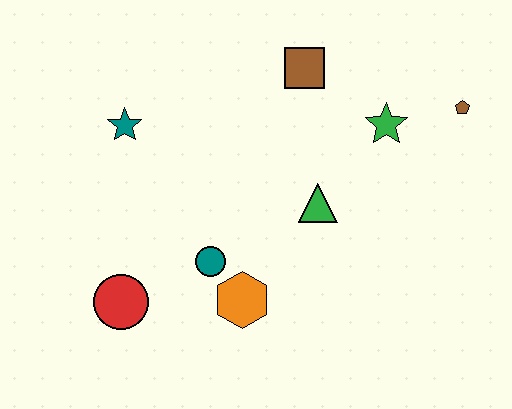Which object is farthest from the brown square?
The red circle is farthest from the brown square.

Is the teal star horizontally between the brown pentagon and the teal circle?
No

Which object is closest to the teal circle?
The orange hexagon is closest to the teal circle.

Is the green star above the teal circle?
Yes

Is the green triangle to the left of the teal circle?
No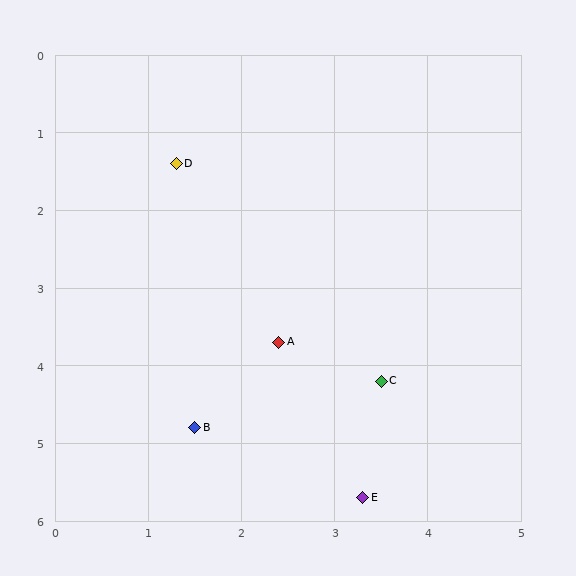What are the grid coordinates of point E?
Point E is at approximately (3.3, 5.7).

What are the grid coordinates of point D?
Point D is at approximately (1.3, 1.4).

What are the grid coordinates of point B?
Point B is at approximately (1.5, 4.8).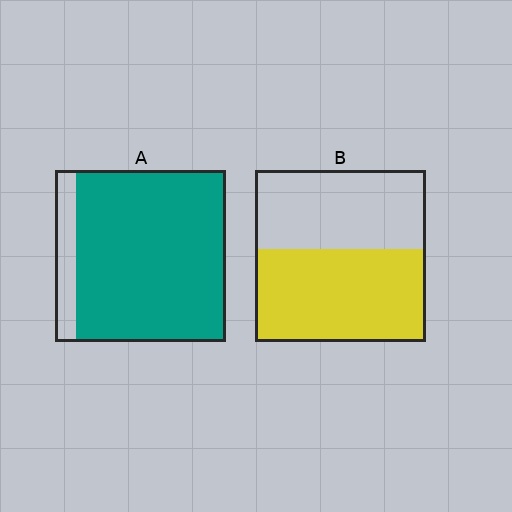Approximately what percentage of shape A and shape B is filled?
A is approximately 90% and B is approximately 55%.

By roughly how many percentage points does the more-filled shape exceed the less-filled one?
By roughly 35 percentage points (A over B).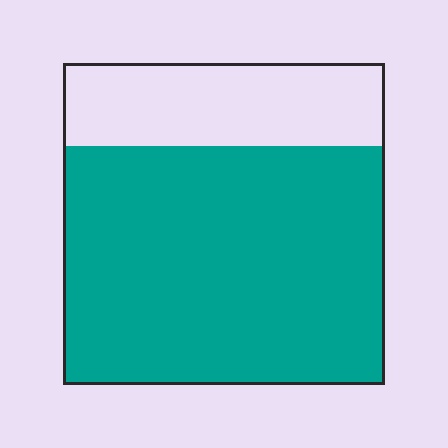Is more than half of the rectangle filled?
Yes.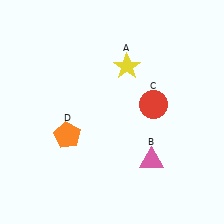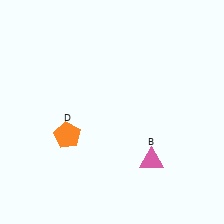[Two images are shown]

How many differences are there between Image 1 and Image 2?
There are 2 differences between the two images.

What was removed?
The red circle (C), the yellow star (A) were removed in Image 2.